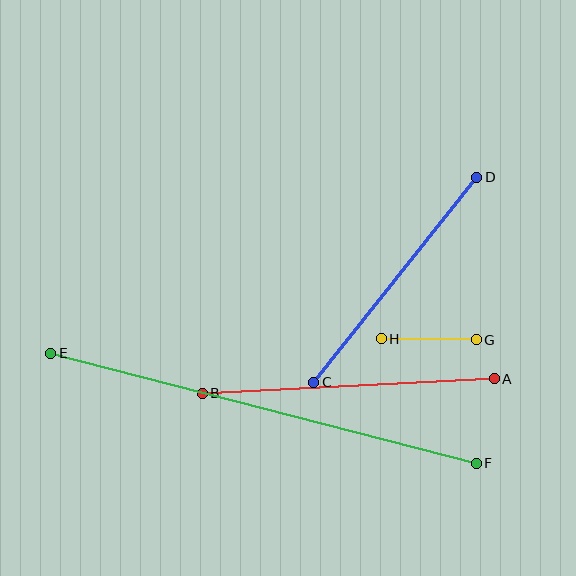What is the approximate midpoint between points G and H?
The midpoint is at approximately (429, 339) pixels.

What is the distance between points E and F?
The distance is approximately 439 pixels.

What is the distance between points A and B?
The distance is approximately 293 pixels.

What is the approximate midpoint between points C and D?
The midpoint is at approximately (395, 280) pixels.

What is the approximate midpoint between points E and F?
The midpoint is at approximately (264, 408) pixels.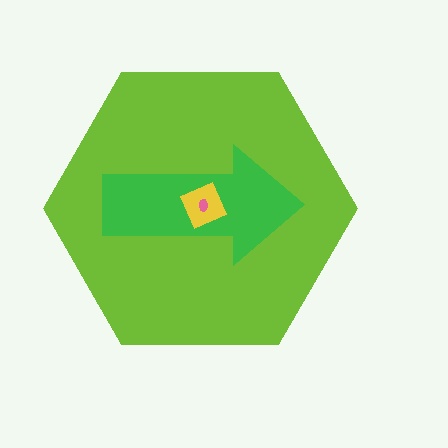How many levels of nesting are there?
4.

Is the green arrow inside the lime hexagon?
Yes.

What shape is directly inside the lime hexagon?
The green arrow.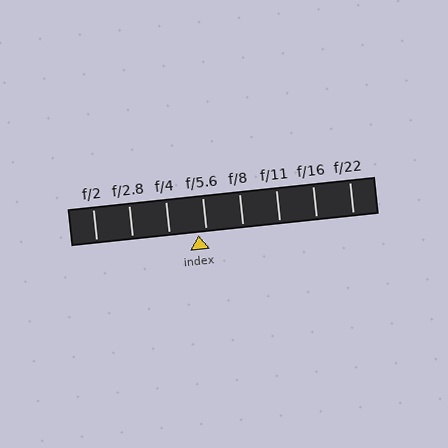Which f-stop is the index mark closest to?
The index mark is closest to f/5.6.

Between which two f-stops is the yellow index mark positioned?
The index mark is between f/4 and f/5.6.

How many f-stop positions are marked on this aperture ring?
There are 8 f-stop positions marked.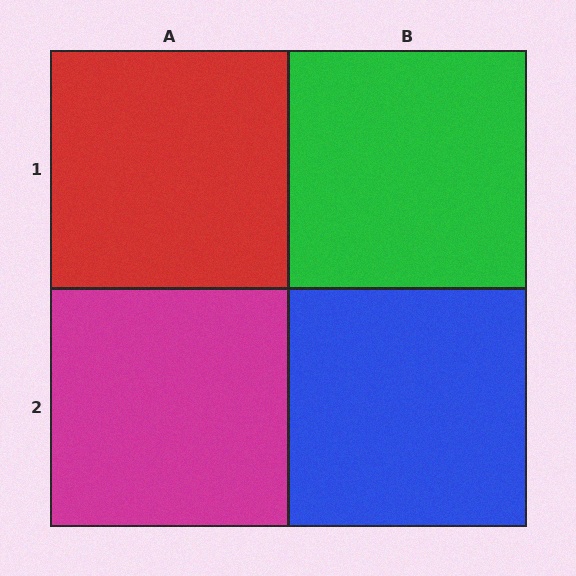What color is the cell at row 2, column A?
Magenta.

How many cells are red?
1 cell is red.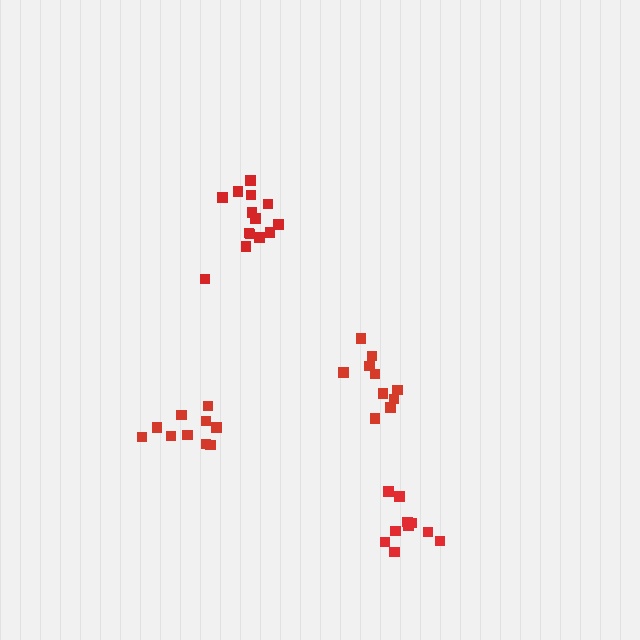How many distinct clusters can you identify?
There are 4 distinct clusters.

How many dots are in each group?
Group 1: 10 dots, Group 2: 11 dots, Group 3: 14 dots, Group 4: 10 dots (45 total).